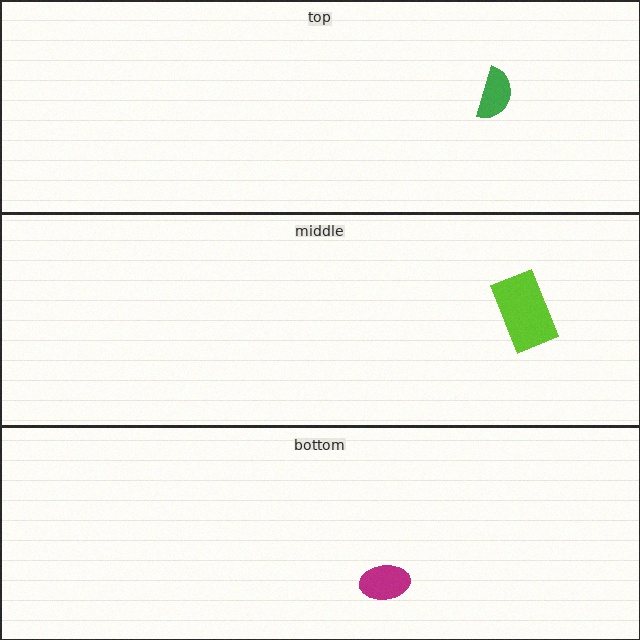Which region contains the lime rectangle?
The middle region.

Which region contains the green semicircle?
The top region.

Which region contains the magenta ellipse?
The bottom region.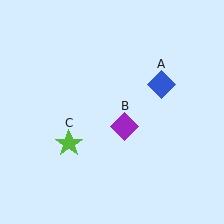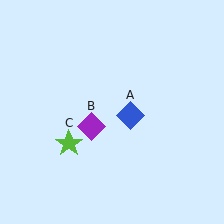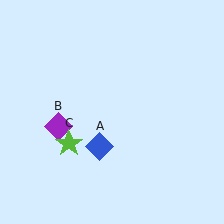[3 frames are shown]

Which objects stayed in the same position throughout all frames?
Lime star (object C) remained stationary.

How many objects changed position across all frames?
2 objects changed position: blue diamond (object A), purple diamond (object B).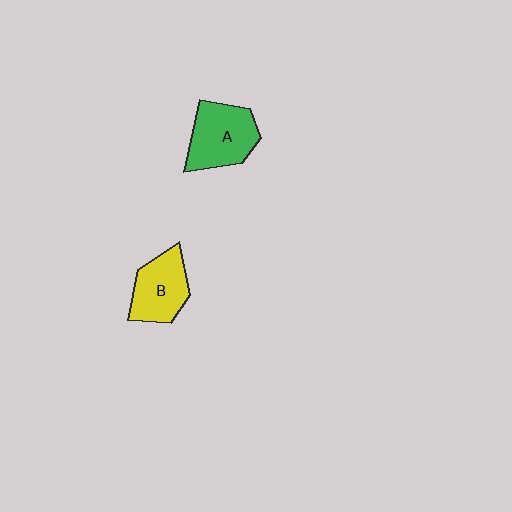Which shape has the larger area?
Shape A (green).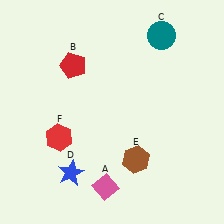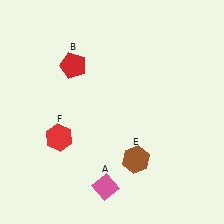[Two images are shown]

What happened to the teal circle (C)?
The teal circle (C) was removed in Image 2. It was in the top-right area of Image 1.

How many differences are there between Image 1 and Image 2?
There are 2 differences between the two images.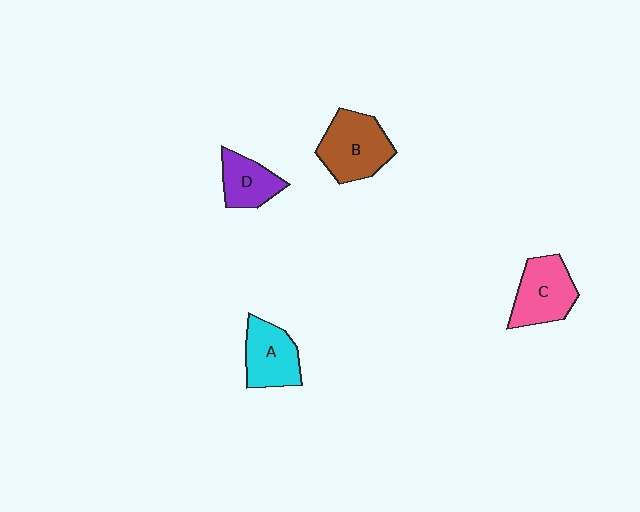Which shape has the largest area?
Shape B (brown).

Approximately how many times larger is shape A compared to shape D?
Approximately 1.2 times.